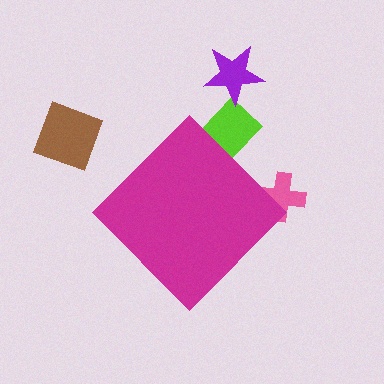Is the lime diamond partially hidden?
Yes, the lime diamond is partially hidden behind the magenta diamond.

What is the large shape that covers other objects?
A magenta diamond.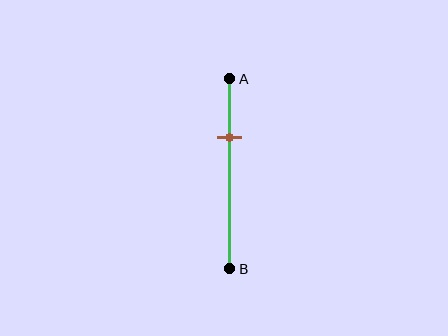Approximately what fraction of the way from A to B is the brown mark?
The brown mark is approximately 30% of the way from A to B.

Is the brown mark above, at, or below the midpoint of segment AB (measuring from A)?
The brown mark is above the midpoint of segment AB.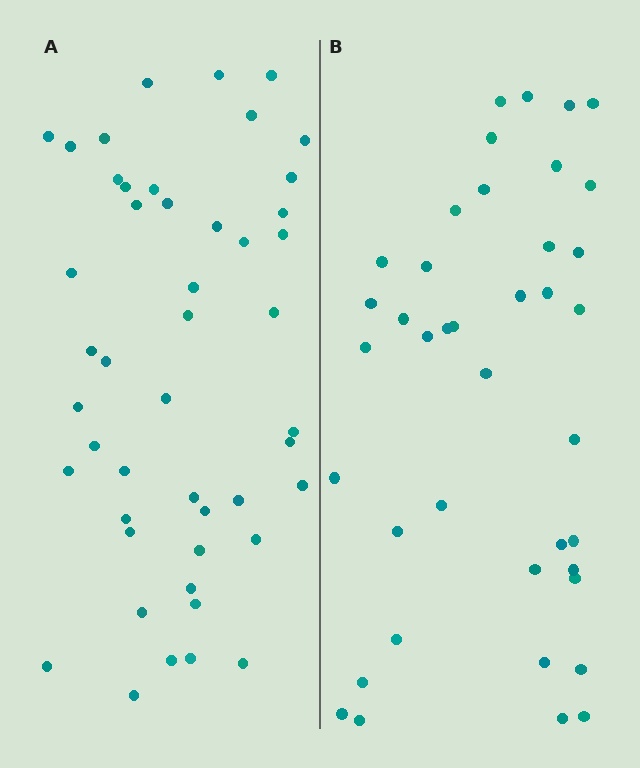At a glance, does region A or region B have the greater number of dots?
Region A (the left region) has more dots.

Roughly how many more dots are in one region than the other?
Region A has roughly 8 or so more dots than region B.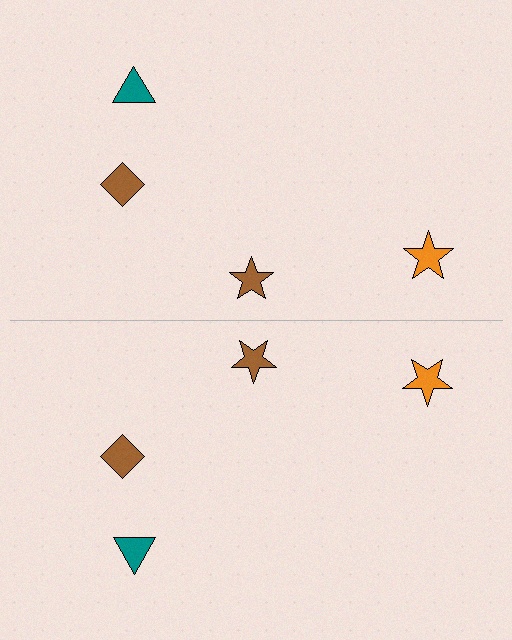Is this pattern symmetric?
Yes, this pattern has bilateral (reflection) symmetry.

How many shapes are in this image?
There are 8 shapes in this image.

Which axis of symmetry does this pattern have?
The pattern has a horizontal axis of symmetry running through the center of the image.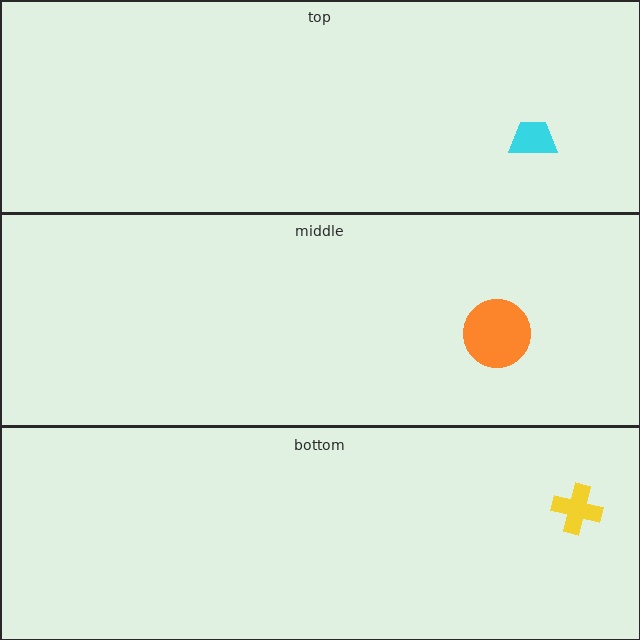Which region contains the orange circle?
The middle region.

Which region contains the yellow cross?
The bottom region.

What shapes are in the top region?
The cyan trapezoid.